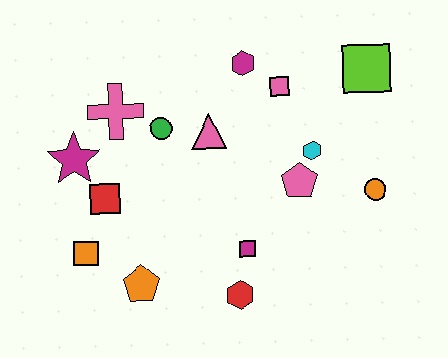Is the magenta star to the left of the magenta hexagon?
Yes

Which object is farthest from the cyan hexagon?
The orange square is farthest from the cyan hexagon.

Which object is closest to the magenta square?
The red hexagon is closest to the magenta square.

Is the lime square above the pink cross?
Yes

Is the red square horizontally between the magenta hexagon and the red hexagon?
No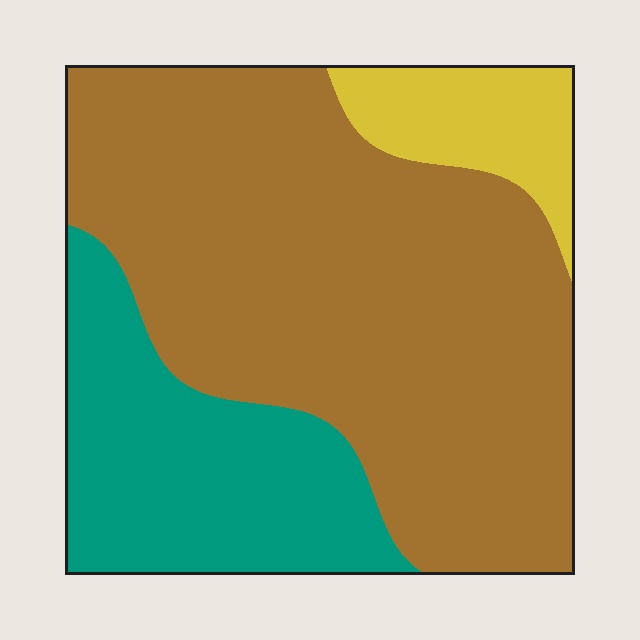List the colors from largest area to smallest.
From largest to smallest: brown, teal, yellow.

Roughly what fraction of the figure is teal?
Teal covers about 25% of the figure.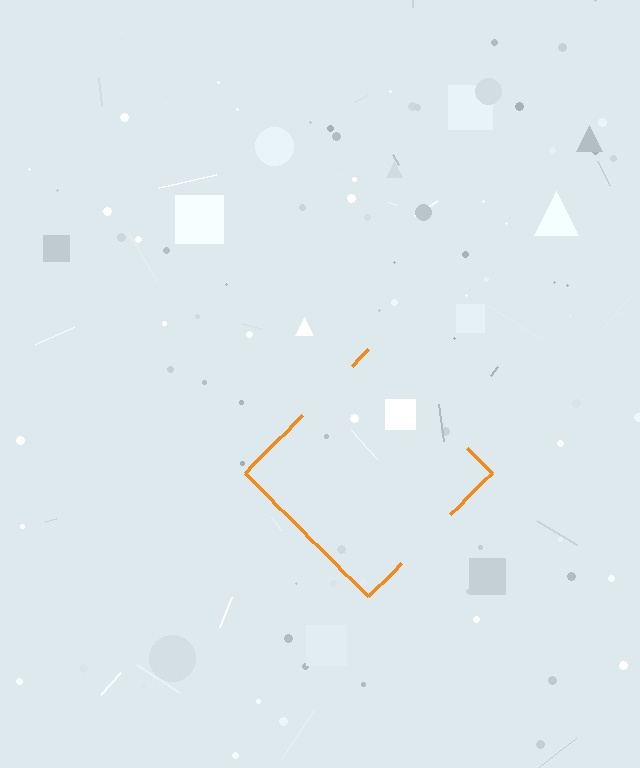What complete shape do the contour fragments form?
The contour fragments form a diamond.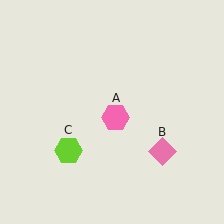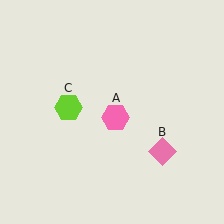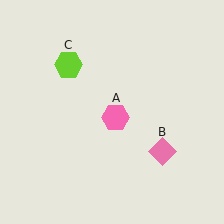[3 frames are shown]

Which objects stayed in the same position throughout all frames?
Pink hexagon (object A) and pink diamond (object B) remained stationary.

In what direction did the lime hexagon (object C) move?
The lime hexagon (object C) moved up.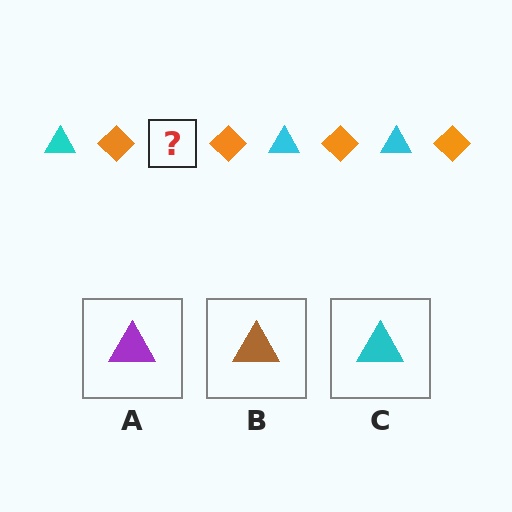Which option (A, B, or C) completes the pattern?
C.